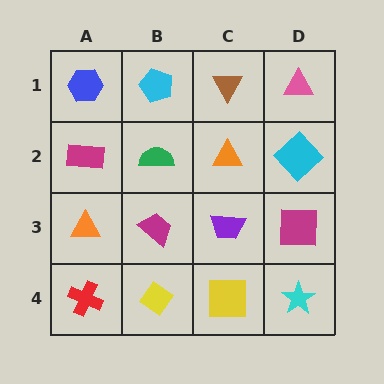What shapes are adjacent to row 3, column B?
A green semicircle (row 2, column B), a yellow diamond (row 4, column B), an orange triangle (row 3, column A), a purple trapezoid (row 3, column C).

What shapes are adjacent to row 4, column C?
A purple trapezoid (row 3, column C), a yellow diamond (row 4, column B), a cyan star (row 4, column D).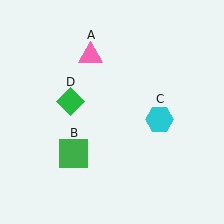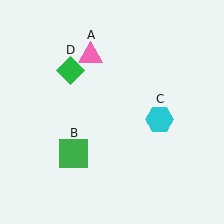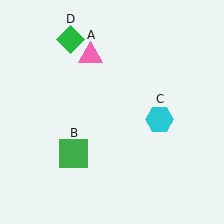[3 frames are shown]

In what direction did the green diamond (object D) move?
The green diamond (object D) moved up.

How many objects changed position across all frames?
1 object changed position: green diamond (object D).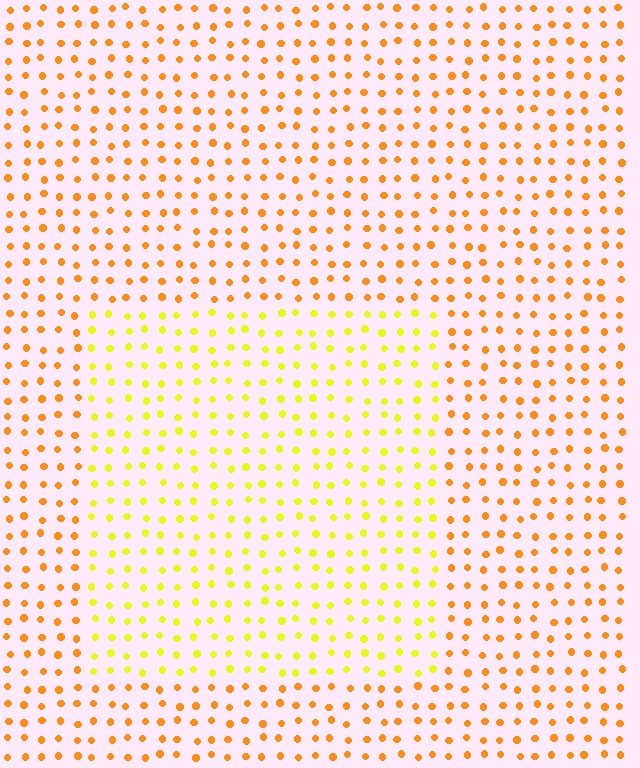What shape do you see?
I see a rectangle.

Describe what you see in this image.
The image is filled with small orange elements in a uniform arrangement. A rectangle-shaped region is visible where the elements are tinted to a slightly different hue, forming a subtle color boundary.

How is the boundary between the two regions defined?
The boundary is defined purely by a slight shift in hue (about 35 degrees). Spacing, size, and orientation are identical on both sides.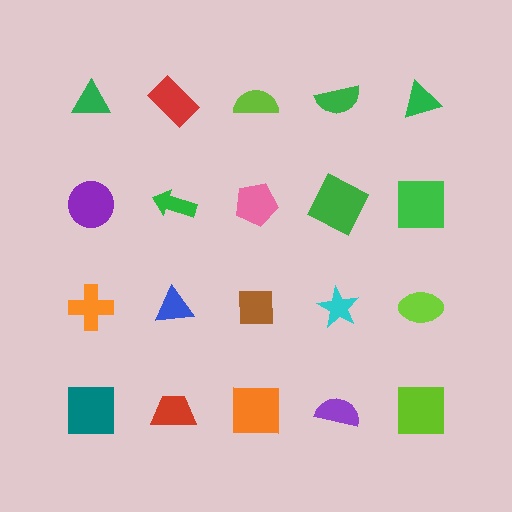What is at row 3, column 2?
A blue triangle.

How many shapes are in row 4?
5 shapes.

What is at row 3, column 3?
A brown square.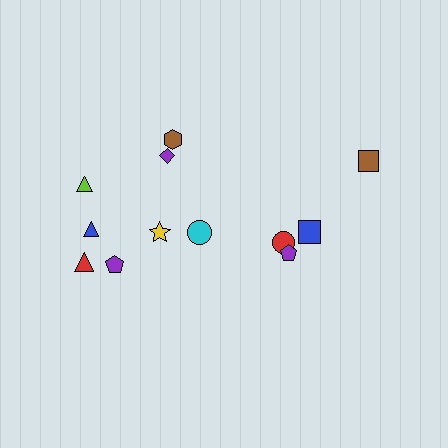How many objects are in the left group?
There are 8 objects.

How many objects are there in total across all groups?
There are 12 objects.